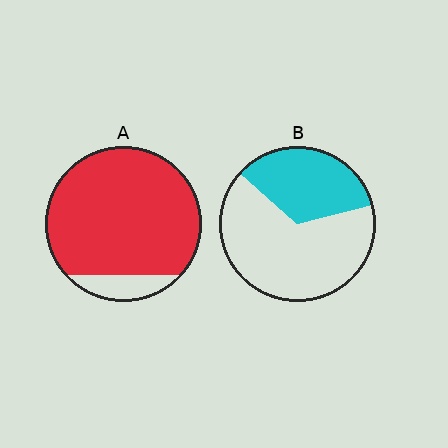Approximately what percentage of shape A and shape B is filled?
A is approximately 90% and B is approximately 35%.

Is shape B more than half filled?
No.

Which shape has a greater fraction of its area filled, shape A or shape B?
Shape A.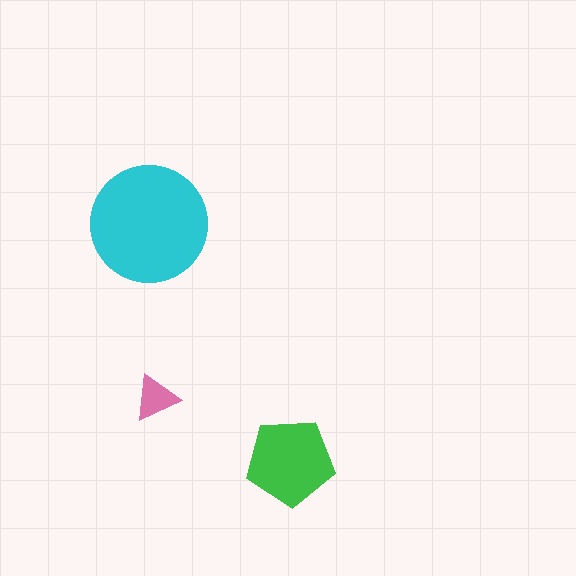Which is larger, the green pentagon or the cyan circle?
The cyan circle.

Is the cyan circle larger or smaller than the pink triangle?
Larger.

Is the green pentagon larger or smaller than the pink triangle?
Larger.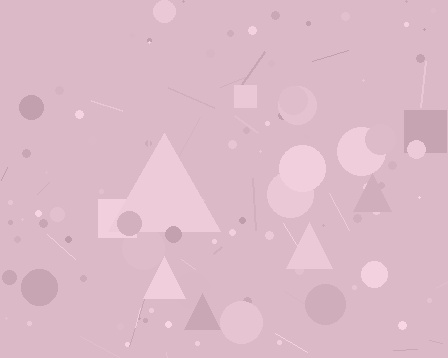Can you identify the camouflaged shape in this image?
The camouflaged shape is a triangle.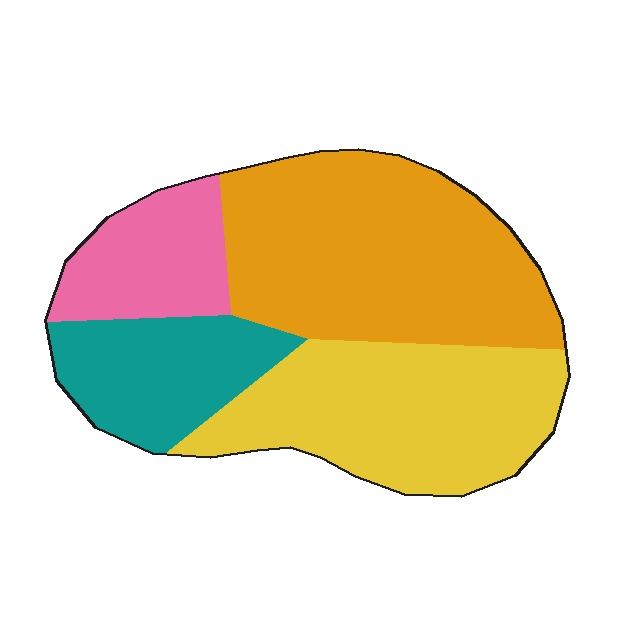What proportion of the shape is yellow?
Yellow takes up about one third (1/3) of the shape.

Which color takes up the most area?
Orange, at roughly 40%.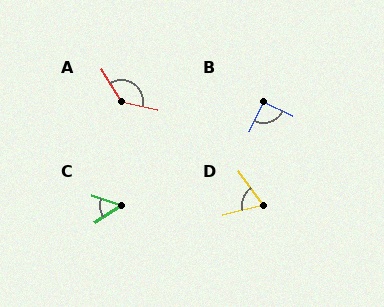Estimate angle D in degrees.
Approximately 68 degrees.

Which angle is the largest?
A, at approximately 133 degrees.